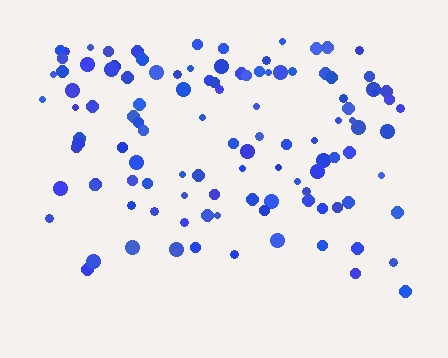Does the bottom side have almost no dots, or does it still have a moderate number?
Still a moderate number, just noticeably fewer than the top.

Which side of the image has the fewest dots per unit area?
The bottom.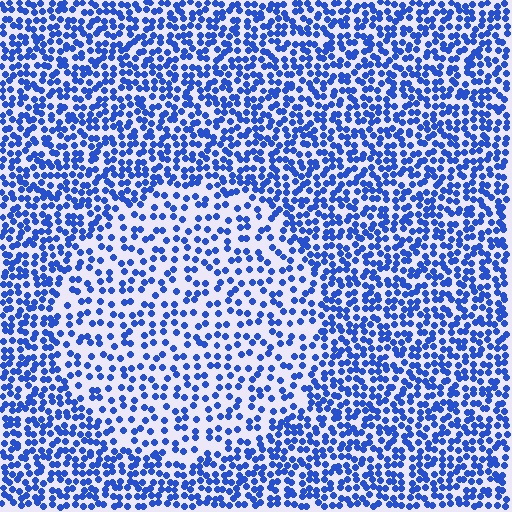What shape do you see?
I see a circle.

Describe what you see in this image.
The image contains small blue elements arranged at two different densities. A circle-shaped region is visible where the elements are less densely packed than the surrounding area.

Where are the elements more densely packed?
The elements are more densely packed outside the circle boundary.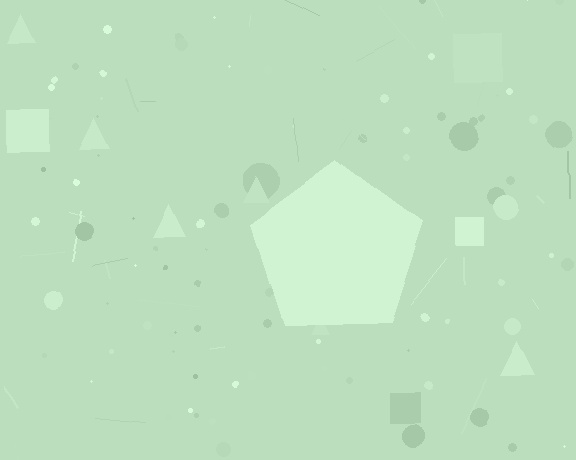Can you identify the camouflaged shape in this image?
The camouflaged shape is a pentagon.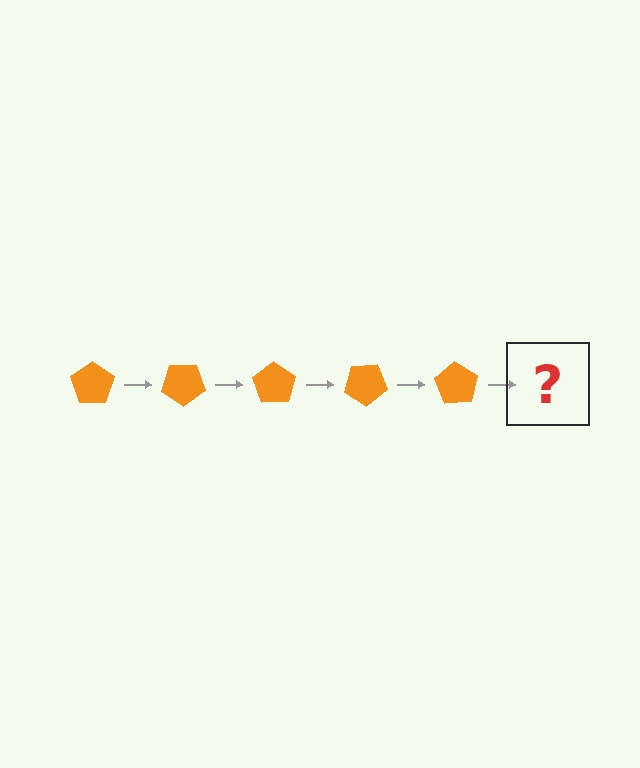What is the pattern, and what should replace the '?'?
The pattern is that the pentagon rotates 35 degrees each step. The '?' should be an orange pentagon rotated 175 degrees.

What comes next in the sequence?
The next element should be an orange pentagon rotated 175 degrees.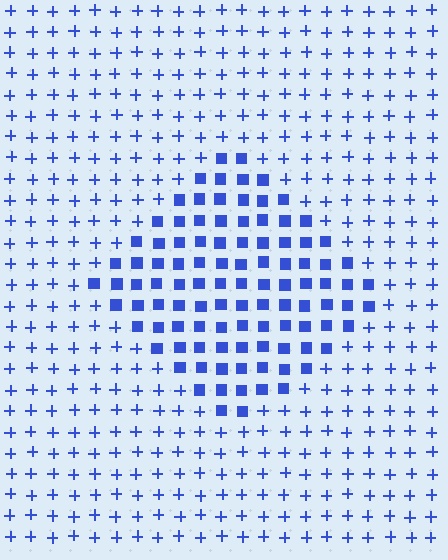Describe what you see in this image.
The image is filled with small blue elements arranged in a uniform grid. A diamond-shaped region contains squares, while the surrounding area contains plus signs. The boundary is defined purely by the change in element shape.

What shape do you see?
I see a diamond.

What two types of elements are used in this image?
The image uses squares inside the diamond region and plus signs outside it.